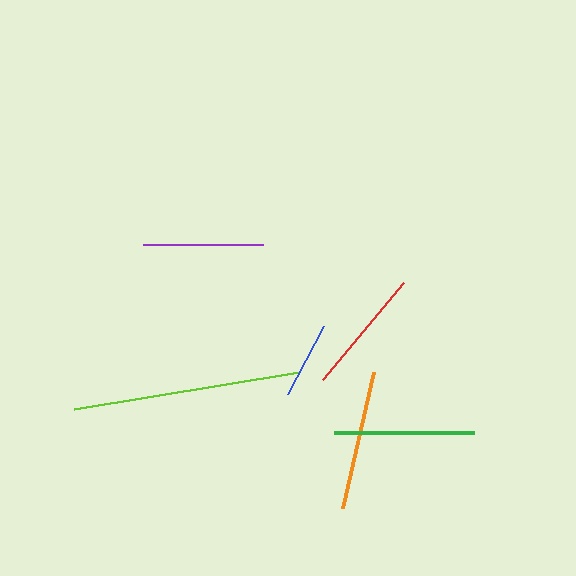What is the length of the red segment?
The red segment is approximately 126 pixels long.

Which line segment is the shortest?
The blue line is the shortest at approximately 77 pixels.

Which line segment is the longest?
The lime line is the longest at approximately 228 pixels.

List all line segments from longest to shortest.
From longest to shortest: lime, green, orange, red, purple, blue.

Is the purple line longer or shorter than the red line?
The red line is longer than the purple line.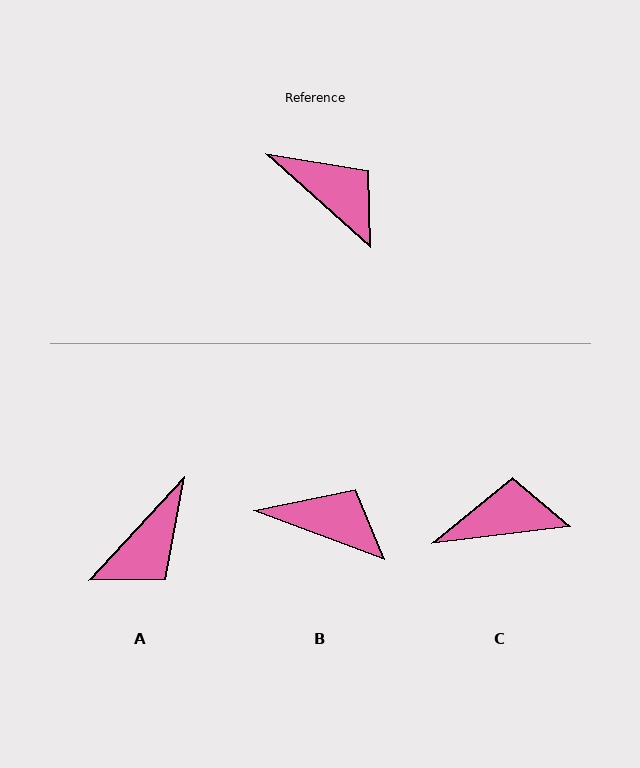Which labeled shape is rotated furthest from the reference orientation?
A, about 91 degrees away.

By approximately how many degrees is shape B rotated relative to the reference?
Approximately 21 degrees counter-clockwise.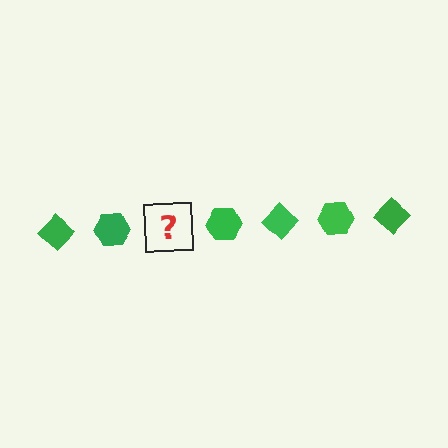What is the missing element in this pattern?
The missing element is a green diamond.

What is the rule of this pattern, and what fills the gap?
The rule is that the pattern cycles through diamond, hexagon shapes in green. The gap should be filled with a green diamond.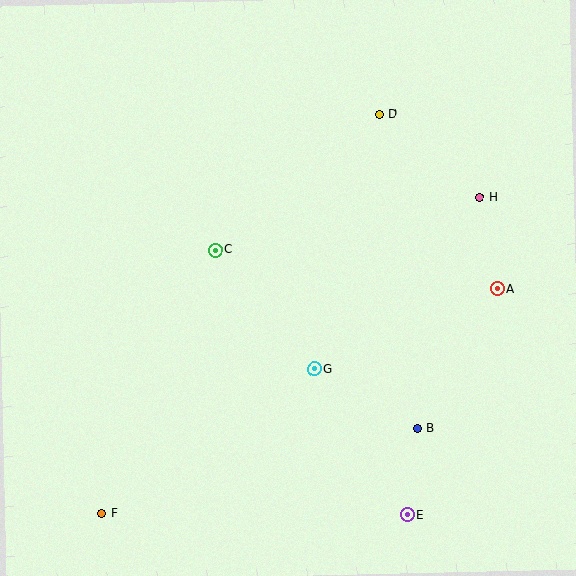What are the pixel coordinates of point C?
Point C is at (215, 250).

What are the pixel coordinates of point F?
Point F is at (102, 514).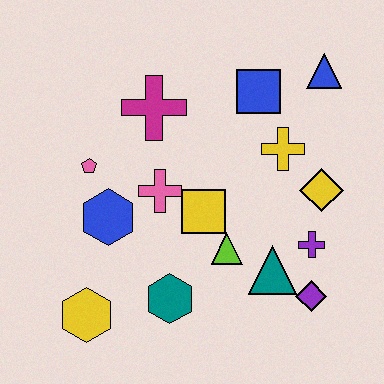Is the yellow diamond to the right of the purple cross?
Yes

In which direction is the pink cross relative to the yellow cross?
The pink cross is to the left of the yellow cross.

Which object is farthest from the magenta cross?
The purple diamond is farthest from the magenta cross.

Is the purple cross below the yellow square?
Yes